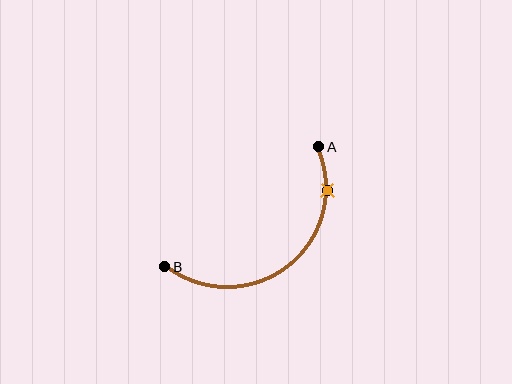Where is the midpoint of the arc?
The arc midpoint is the point on the curve farthest from the straight line joining A and B. It sits below and to the right of that line.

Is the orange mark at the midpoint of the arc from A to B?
No. The orange mark lies on the arc but is closer to endpoint A. The arc midpoint would be at the point on the curve equidistant along the arc from both A and B.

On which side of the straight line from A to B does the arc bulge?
The arc bulges below and to the right of the straight line connecting A and B.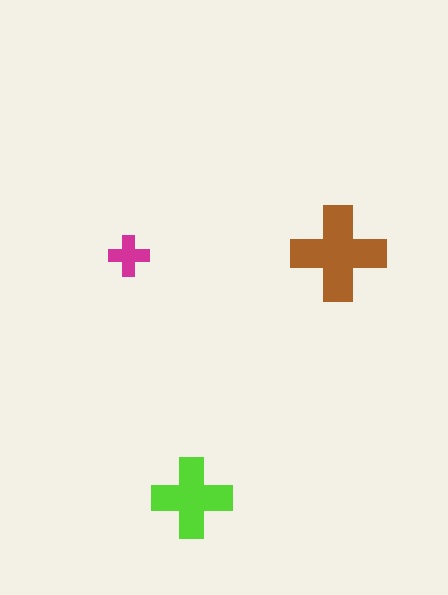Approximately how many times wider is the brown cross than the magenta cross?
About 2.5 times wider.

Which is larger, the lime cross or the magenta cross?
The lime one.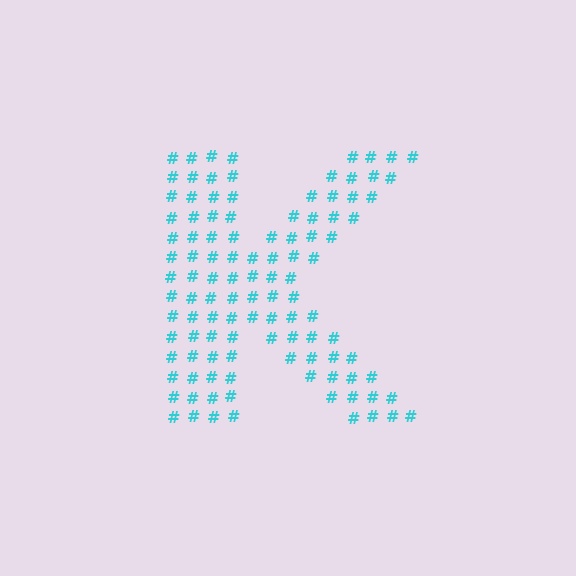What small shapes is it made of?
It is made of small hash symbols.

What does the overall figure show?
The overall figure shows the letter K.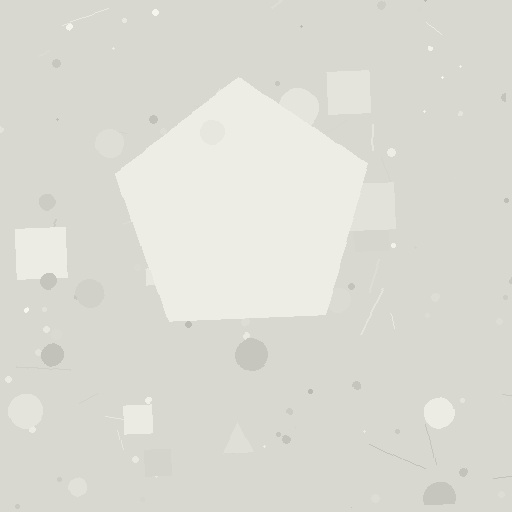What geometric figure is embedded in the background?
A pentagon is embedded in the background.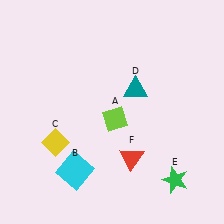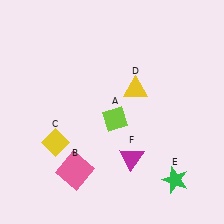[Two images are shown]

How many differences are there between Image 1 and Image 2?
There are 3 differences between the two images.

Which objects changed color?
B changed from cyan to pink. D changed from teal to yellow. F changed from red to magenta.